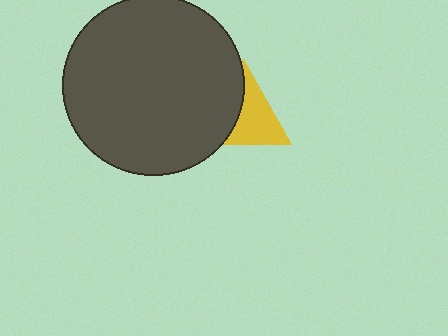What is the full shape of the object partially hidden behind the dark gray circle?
The partially hidden object is a yellow triangle.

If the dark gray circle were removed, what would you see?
You would see the complete yellow triangle.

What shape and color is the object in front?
The object in front is a dark gray circle.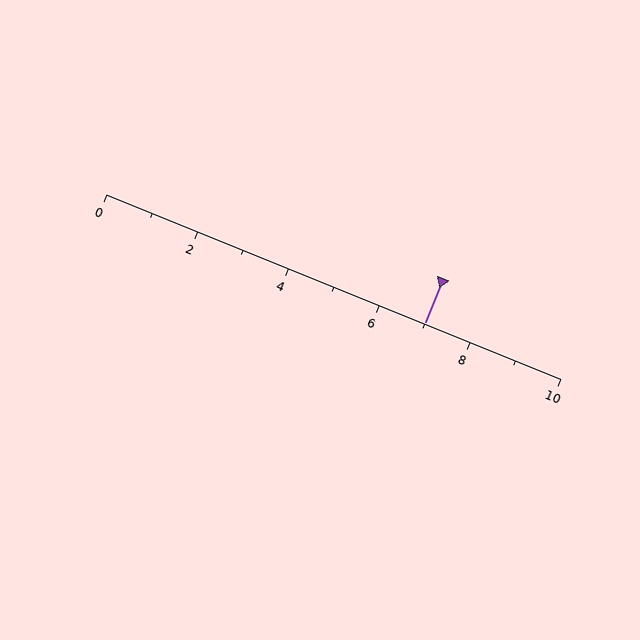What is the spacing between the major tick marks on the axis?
The major ticks are spaced 2 apart.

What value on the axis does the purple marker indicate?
The marker indicates approximately 7.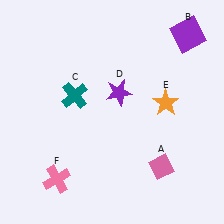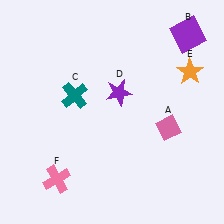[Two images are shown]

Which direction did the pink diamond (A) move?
The pink diamond (A) moved up.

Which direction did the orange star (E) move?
The orange star (E) moved up.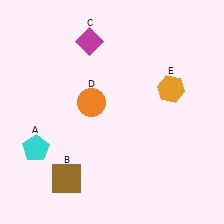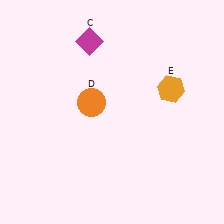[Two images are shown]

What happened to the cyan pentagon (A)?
The cyan pentagon (A) was removed in Image 2. It was in the bottom-left area of Image 1.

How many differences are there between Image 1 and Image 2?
There are 2 differences between the two images.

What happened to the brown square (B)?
The brown square (B) was removed in Image 2. It was in the bottom-left area of Image 1.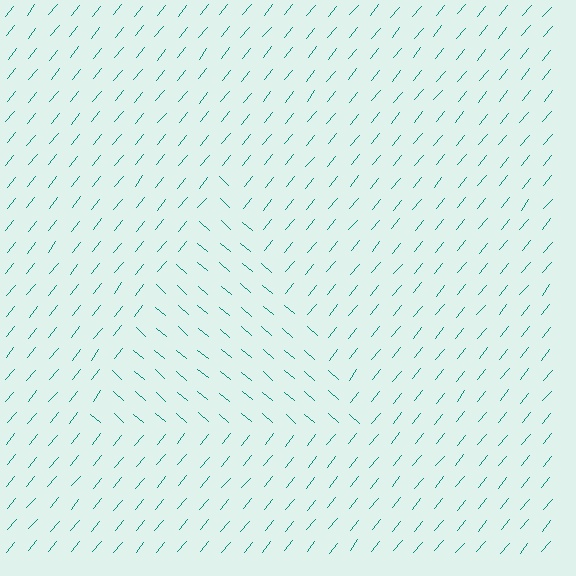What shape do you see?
I see a triangle.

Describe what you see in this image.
The image is filled with small teal line segments. A triangle region in the image has lines oriented differently from the surrounding lines, creating a visible texture boundary.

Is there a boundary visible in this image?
Yes, there is a texture boundary formed by a change in line orientation.